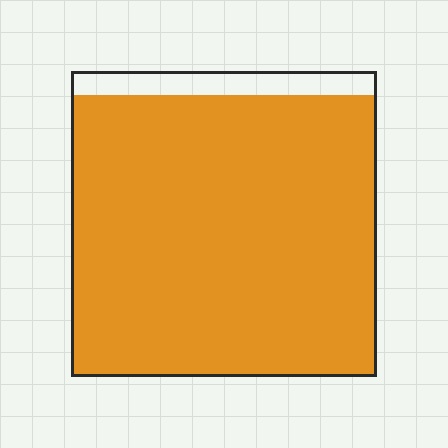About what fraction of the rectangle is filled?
About nine tenths (9/10).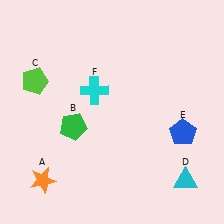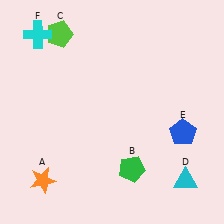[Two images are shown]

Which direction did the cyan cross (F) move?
The cyan cross (F) moved left.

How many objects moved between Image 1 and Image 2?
3 objects moved between the two images.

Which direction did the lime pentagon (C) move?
The lime pentagon (C) moved up.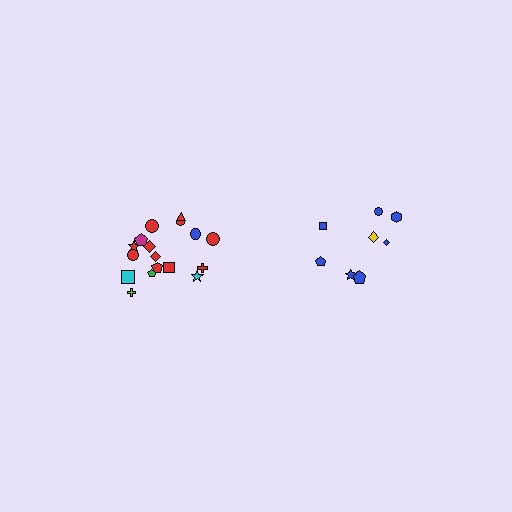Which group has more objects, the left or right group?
The left group.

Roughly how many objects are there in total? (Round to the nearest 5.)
Roughly 25 objects in total.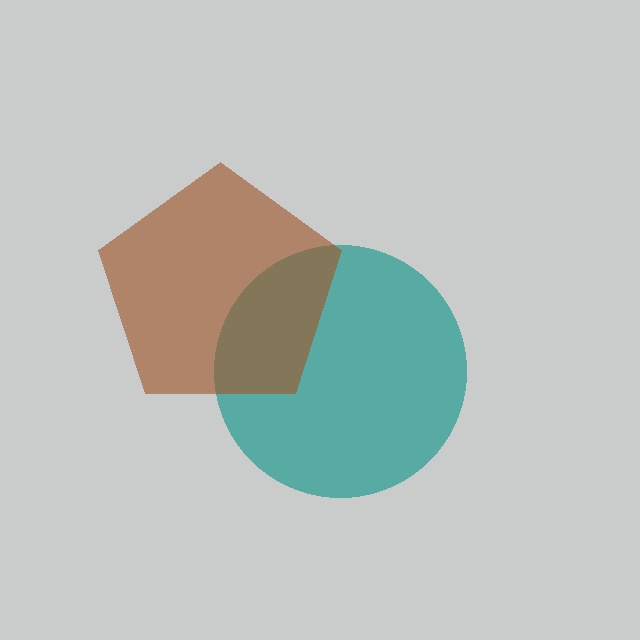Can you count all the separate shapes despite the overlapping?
Yes, there are 2 separate shapes.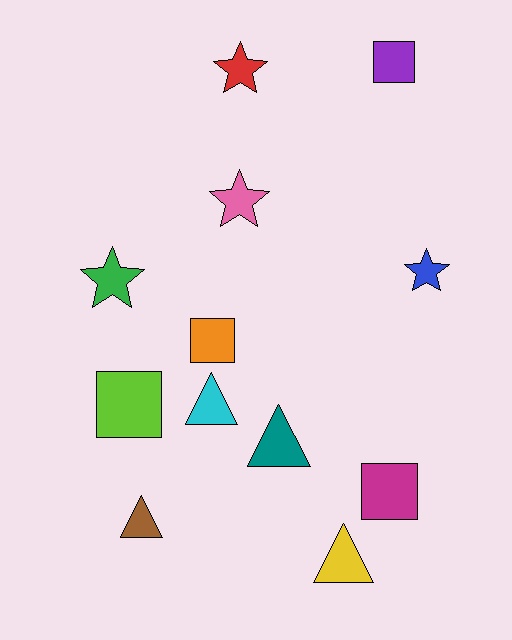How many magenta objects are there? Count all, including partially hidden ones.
There is 1 magenta object.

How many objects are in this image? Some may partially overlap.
There are 12 objects.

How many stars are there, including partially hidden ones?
There are 4 stars.